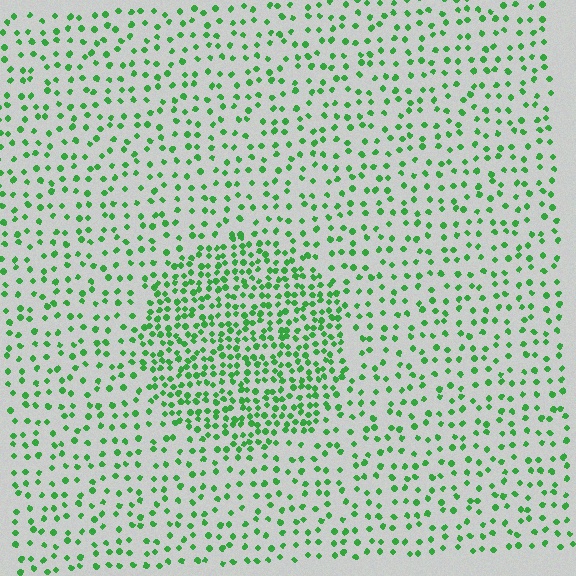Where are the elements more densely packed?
The elements are more densely packed inside the circle boundary.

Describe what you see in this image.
The image contains small green elements arranged at two different densities. A circle-shaped region is visible where the elements are more densely packed than the surrounding area.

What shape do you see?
I see a circle.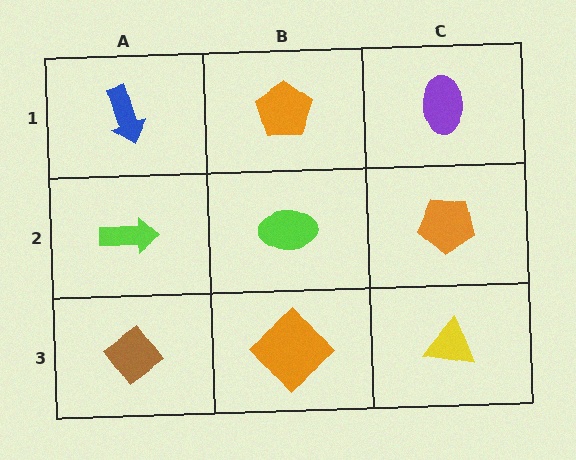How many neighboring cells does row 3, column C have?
2.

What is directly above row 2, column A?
A blue arrow.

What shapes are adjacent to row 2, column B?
An orange pentagon (row 1, column B), an orange diamond (row 3, column B), a lime arrow (row 2, column A), an orange pentagon (row 2, column C).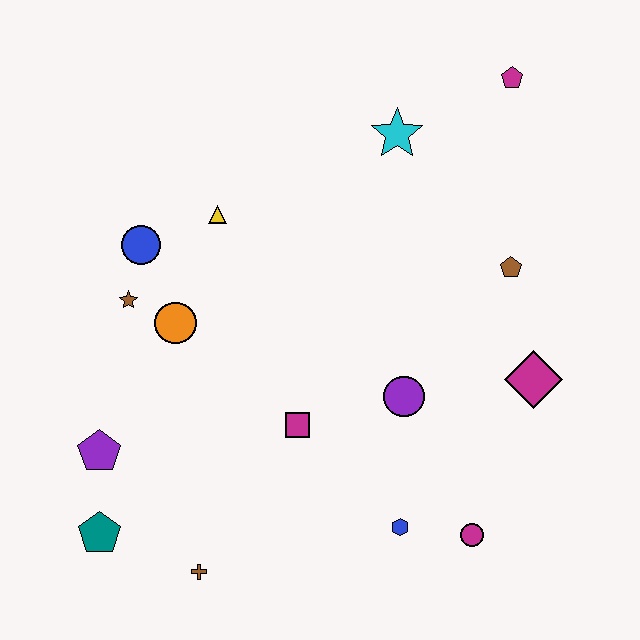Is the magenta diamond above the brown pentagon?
No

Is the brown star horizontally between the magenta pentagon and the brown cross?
No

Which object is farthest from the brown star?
The magenta pentagon is farthest from the brown star.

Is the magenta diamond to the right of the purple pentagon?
Yes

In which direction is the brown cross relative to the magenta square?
The brown cross is below the magenta square.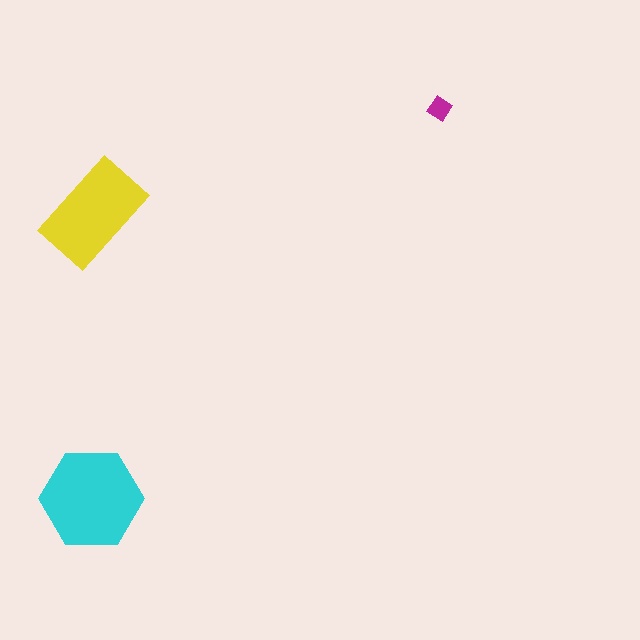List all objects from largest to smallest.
The cyan hexagon, the yellow rectangle, the magenta diamond.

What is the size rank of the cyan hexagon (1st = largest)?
1st.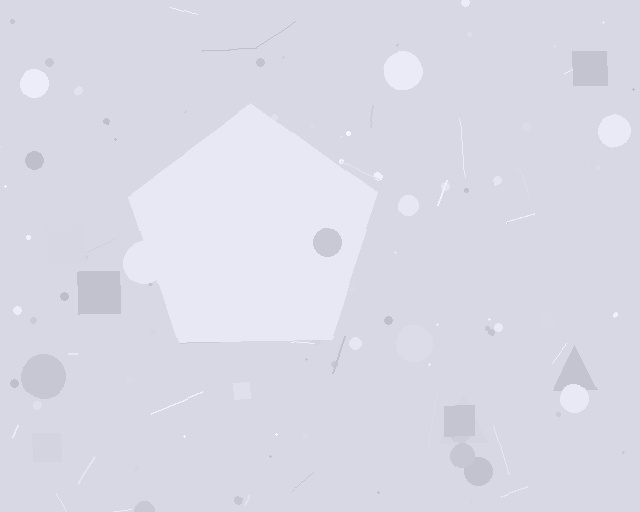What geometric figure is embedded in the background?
A pentagon is embedded in the background.